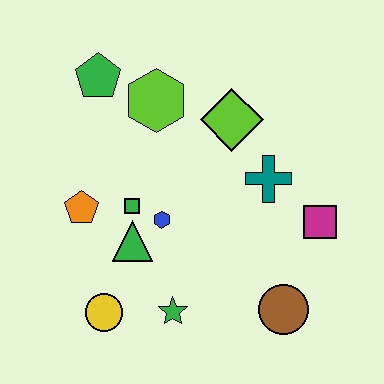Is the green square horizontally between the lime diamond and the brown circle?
No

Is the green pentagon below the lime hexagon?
No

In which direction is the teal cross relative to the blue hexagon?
The teal cross is to the right of the blue hexagon.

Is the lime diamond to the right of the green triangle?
Yes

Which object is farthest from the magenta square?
The green pentagon is farthest from the magenta square.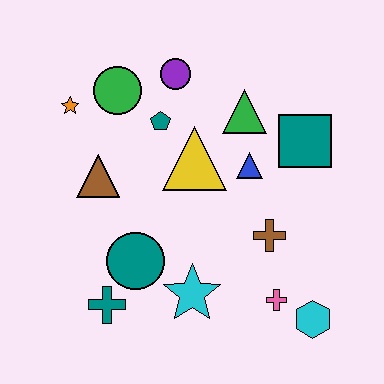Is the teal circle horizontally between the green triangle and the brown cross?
No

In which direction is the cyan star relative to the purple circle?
The cyan star is below the purple circle.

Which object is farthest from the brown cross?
The orange star is farthest from the brown cross.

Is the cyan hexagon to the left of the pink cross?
No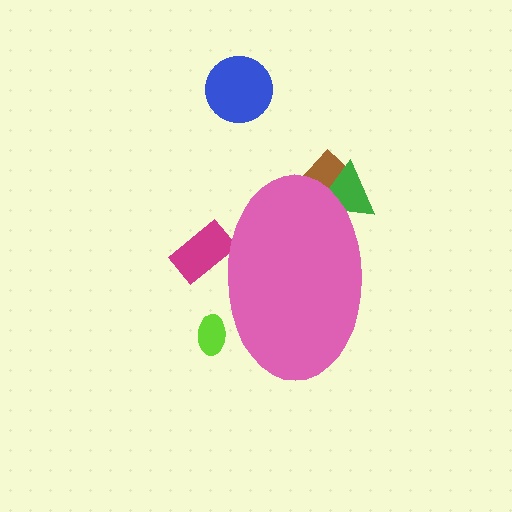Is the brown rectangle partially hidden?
Yes, the brown rectangle is partially hidden behind the pink ellipse.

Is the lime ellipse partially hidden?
Yes, the lime ellipse is partially hidden behind the pink ellipse.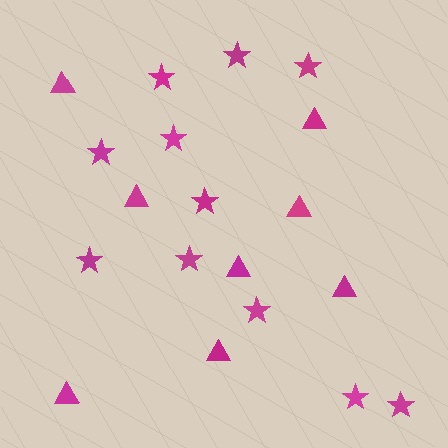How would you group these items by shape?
There are 2 groups: one group of triangles (8) and one group of stars (11).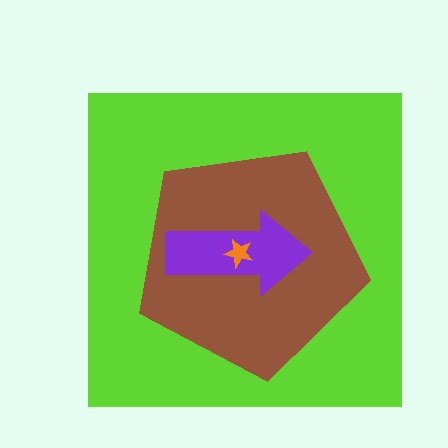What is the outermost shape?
The lime square.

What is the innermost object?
The orange star.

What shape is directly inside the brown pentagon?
The purple arrow.